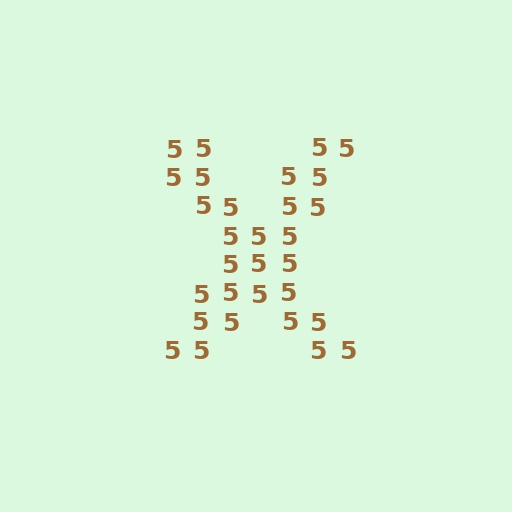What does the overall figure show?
The overall figure shows the letter X.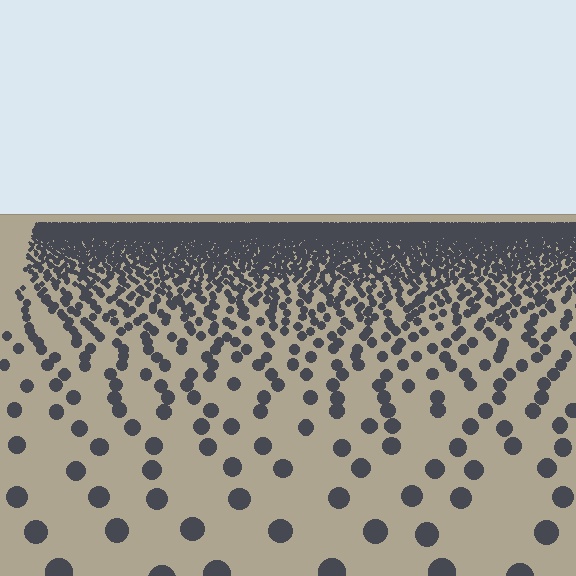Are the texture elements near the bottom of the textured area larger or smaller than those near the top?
Larger. Near the bottom, elements are closer to the viewer and appear at a bigger on-screen size.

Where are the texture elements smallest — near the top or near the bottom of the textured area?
Near the top.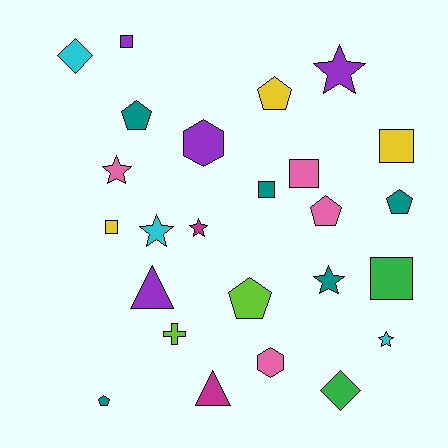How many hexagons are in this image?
There are 2 hexagons.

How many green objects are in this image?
There are 2 green objects.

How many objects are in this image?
There are 25 objects.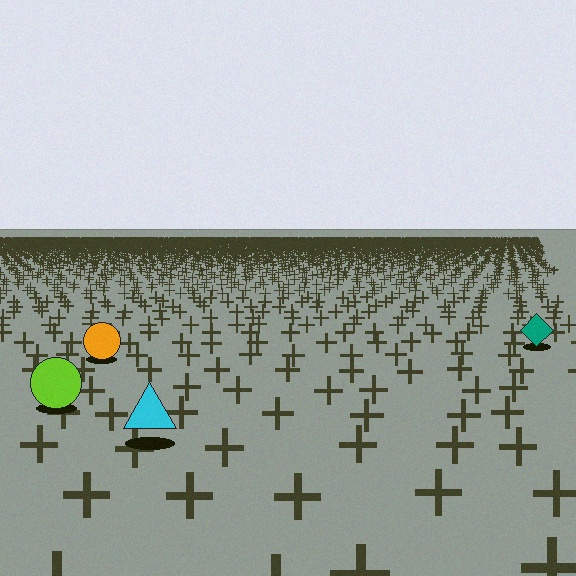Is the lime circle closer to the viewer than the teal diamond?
Yes. The lime circle is closer — you can tell from the texture gradient: the ground texture is coarser near it.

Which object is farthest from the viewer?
The teal diamond is farthest from the viewer. It appears smaller and the ground texture around it is denser.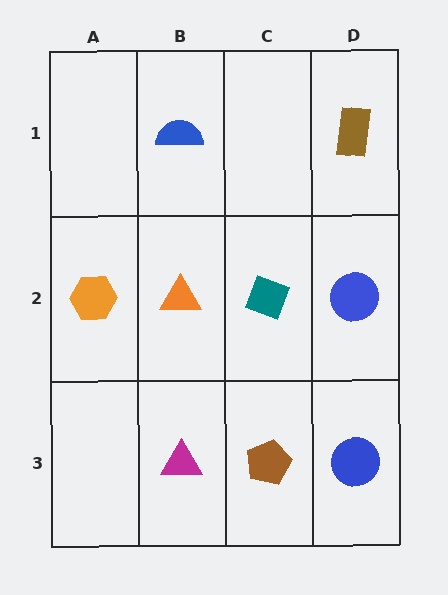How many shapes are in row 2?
4 shapes.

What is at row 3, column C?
A brown pentagon.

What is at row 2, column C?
A teal diamond.